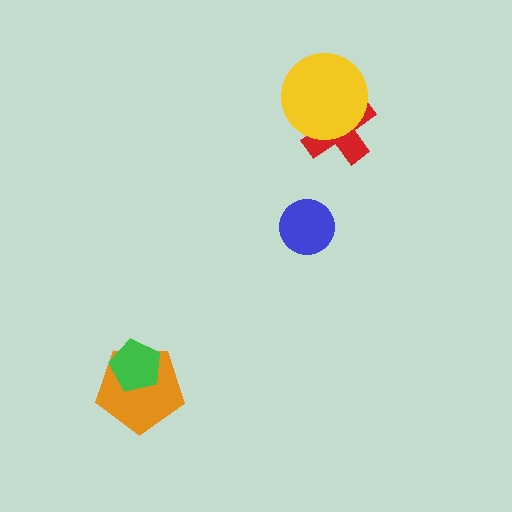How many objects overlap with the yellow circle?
1 object overlaps with the yellow circle.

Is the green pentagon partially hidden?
No, no other shape covers it.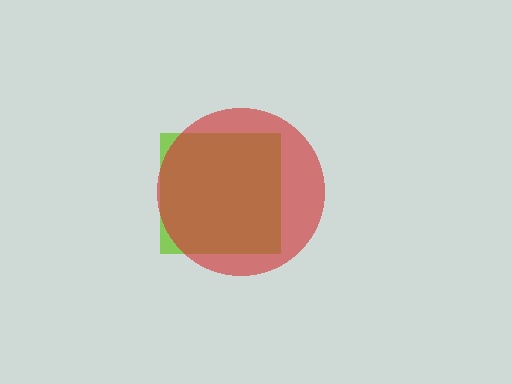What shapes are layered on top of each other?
The layered shapes are: a lime square, a red circle.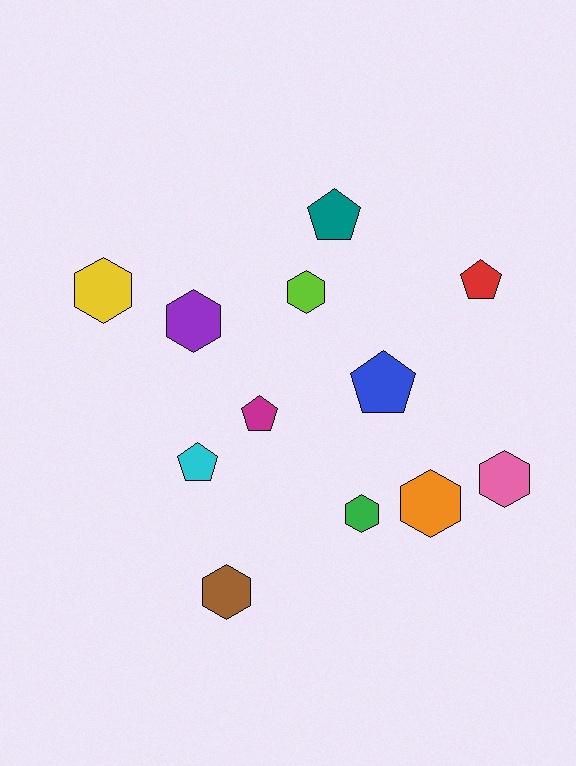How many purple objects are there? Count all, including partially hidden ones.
There is 1 purple object.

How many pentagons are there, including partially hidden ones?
There are 5 pentagons.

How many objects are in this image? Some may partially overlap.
There are 12 objects.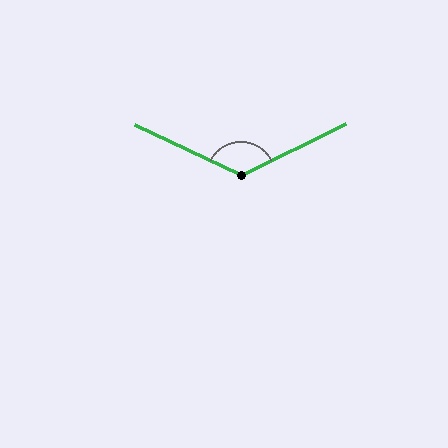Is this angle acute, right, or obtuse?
It is obtuse.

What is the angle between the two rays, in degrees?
Approximately 128 degrees.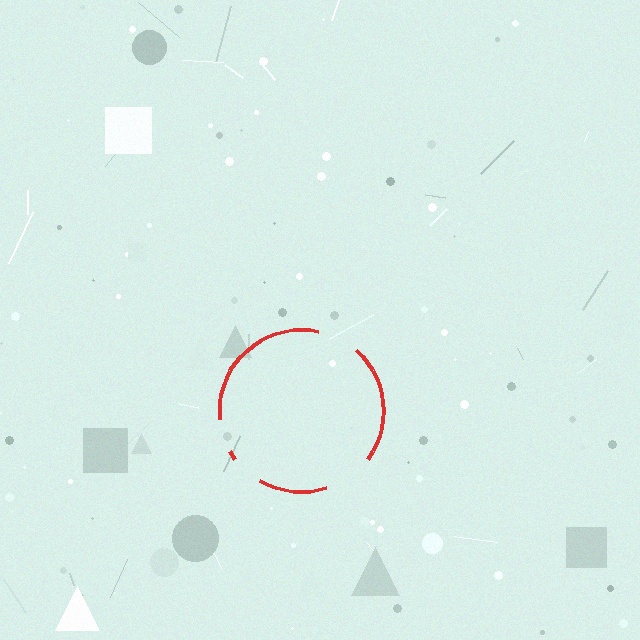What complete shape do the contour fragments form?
The contour fragments form a circle.